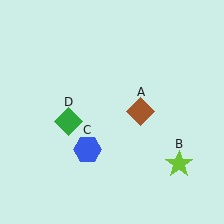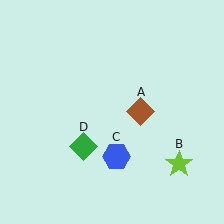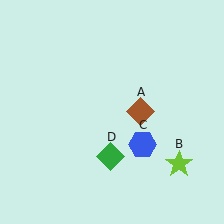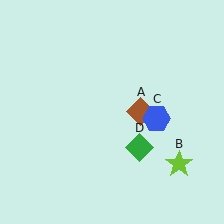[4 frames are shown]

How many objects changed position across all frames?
2 objects changed position: blue hexagon (object C), green diamond (object D).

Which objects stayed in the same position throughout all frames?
Brown diamond (object A) and lime star (object B) remained stationary.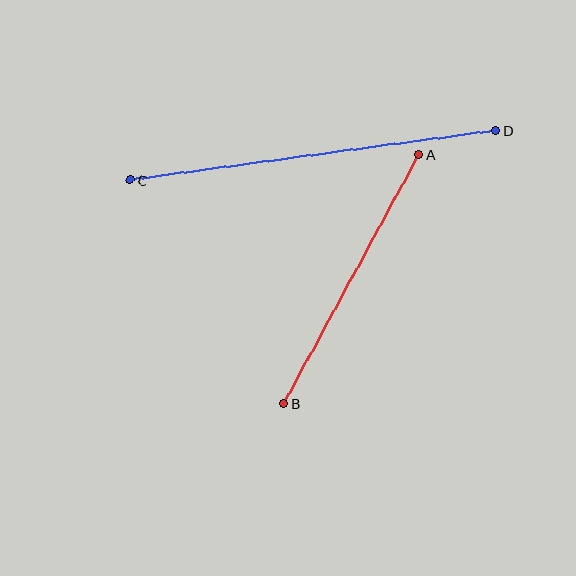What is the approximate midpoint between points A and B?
The midpoint is at approximately (352, 279) pixels.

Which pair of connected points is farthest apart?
Points C and D are farthest apart.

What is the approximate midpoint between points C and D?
The midpoint is at approximately (313, 155) pixels.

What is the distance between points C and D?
The distance is approximately 368 pixels.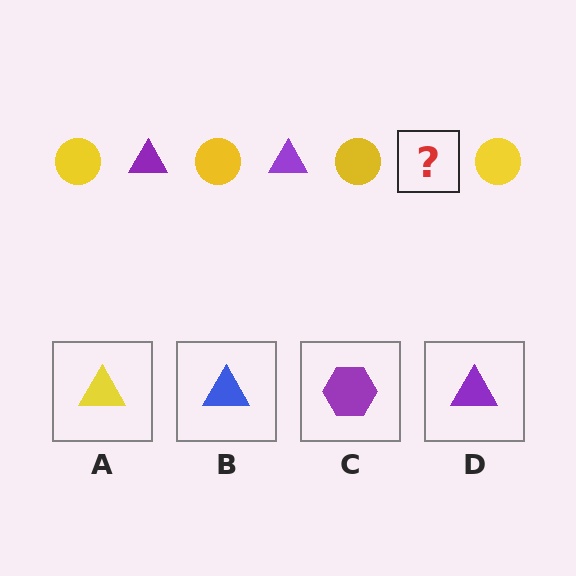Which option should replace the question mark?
Option D.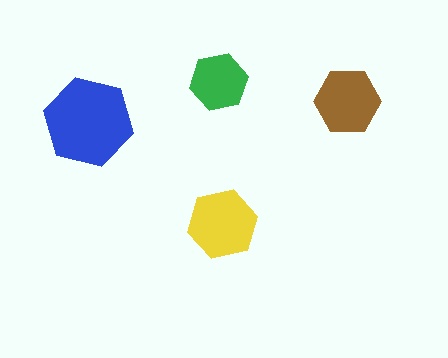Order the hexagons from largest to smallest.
the blue one, the yellow one, the brown one, the green one.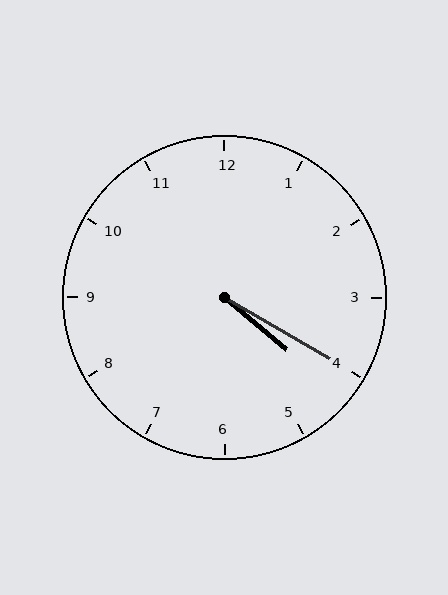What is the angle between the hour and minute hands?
Approximately 10 degrees.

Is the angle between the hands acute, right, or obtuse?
It is acute.